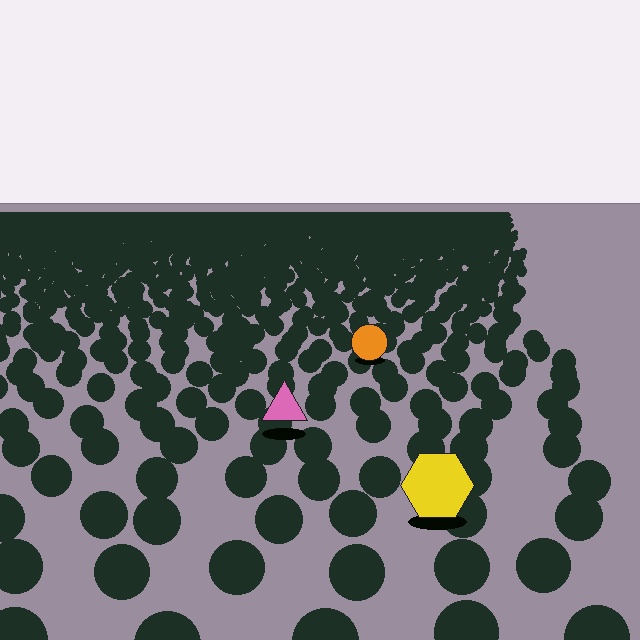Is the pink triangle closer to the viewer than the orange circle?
Yes. The pink triangle is closer — you can tell from the texture gradient: the ground texture is coarser near it.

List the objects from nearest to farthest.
From nearest to farthest: the yellow hexagon, the pink triangle, the orange circle.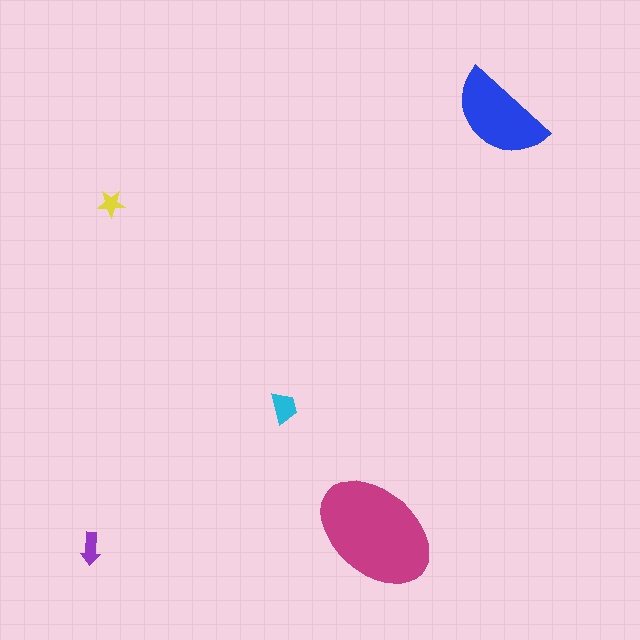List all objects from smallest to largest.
The yellow star, the purple arrow, the cyan trapezoid, the blue semicircle, the magenta ellipse.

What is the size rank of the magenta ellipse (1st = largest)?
1st.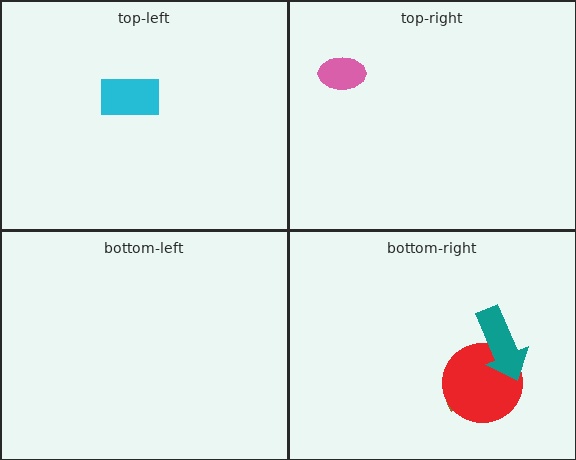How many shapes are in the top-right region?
1.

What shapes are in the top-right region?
The pink ellipse.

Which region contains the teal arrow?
The bottom-right region.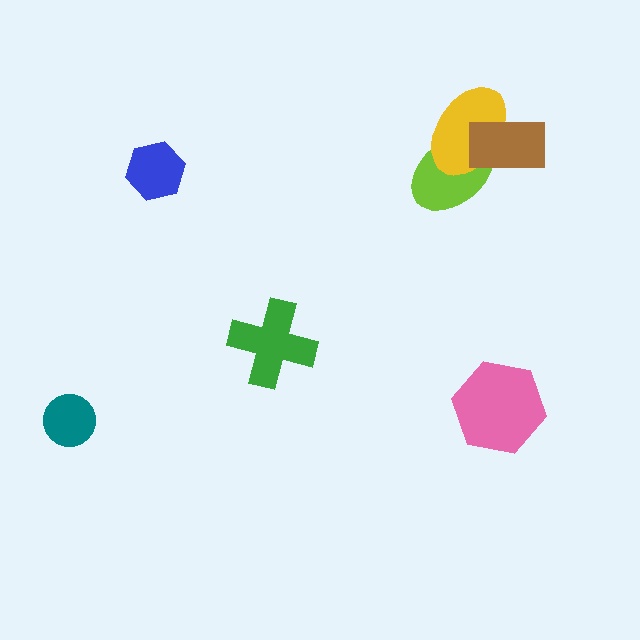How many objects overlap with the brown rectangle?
2 objects overlap with the brown rectangle.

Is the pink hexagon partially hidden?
No, no other shape covers it.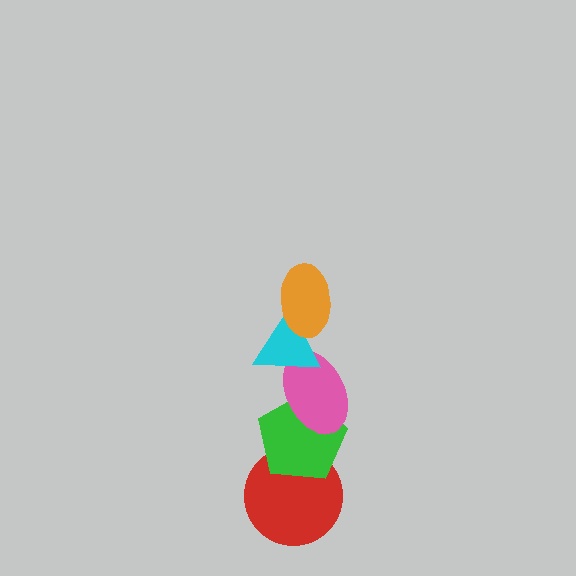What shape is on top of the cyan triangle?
The orange ellipse is on top of the cyan triangle.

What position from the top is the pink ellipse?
The pink ellipse is 3rd from the top.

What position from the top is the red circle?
The red circle is 5th from the top.